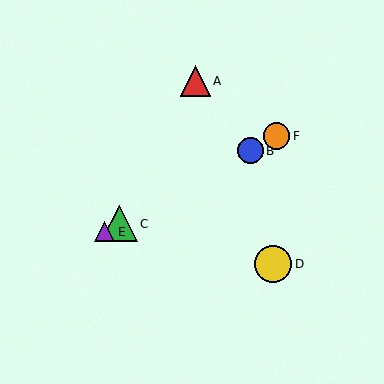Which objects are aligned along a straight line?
Objects B, C, E, F are aligned along a straight line.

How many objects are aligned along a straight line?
4 objects (B, C, E, F) are aligned along a straight line.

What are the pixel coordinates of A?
Object A is at (195, 81).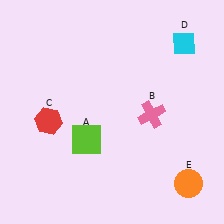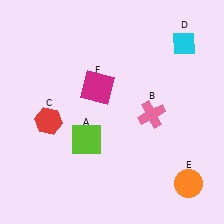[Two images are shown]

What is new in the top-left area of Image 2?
A magenta square (F) was added in the top-left area of Image 2.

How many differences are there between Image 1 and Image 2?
There is 1 difference between the two images.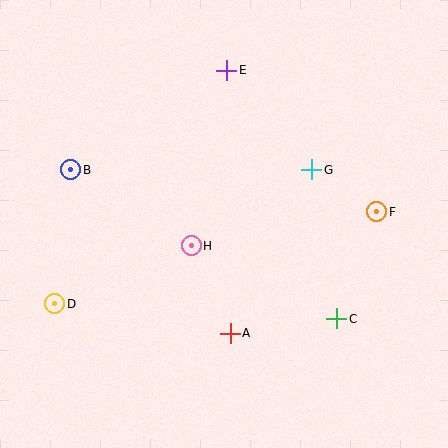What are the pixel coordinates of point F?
Point F is at (377, 212).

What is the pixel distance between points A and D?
The distance between A and D is 178 pixels.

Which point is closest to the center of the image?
Point H at (191, 246) is closest to the center.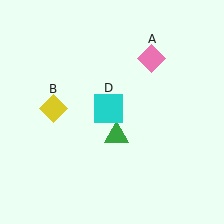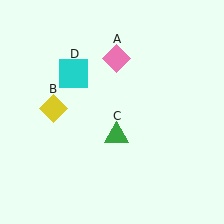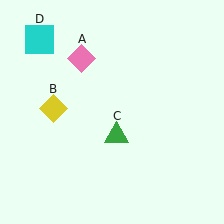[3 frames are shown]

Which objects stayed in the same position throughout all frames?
Yellow diamond (object B) and green triangle (object C) remained stationary.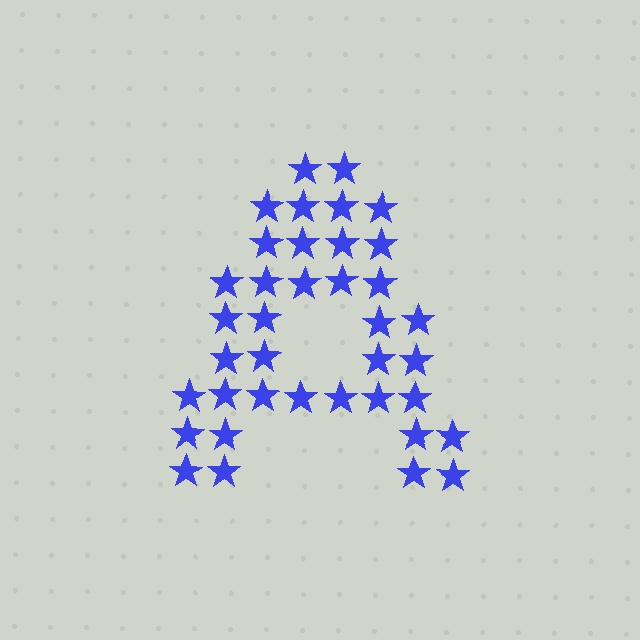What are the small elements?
The small elements are stars.